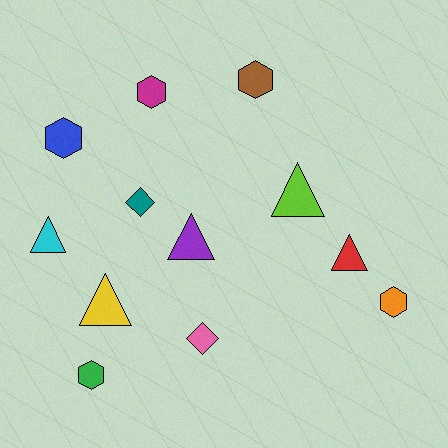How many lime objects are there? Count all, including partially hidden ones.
There is 1 lime object.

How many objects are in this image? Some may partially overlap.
There are 12 objects.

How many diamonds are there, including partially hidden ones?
There are 2 diamonds.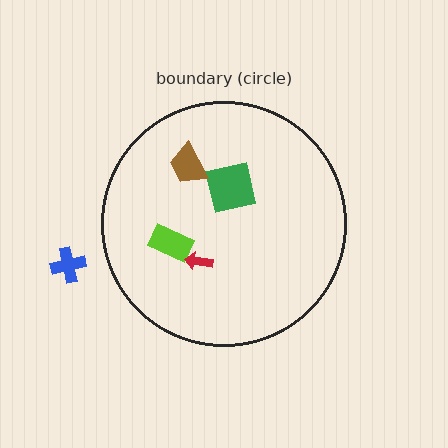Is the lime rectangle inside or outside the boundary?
Inside.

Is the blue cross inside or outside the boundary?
Outside.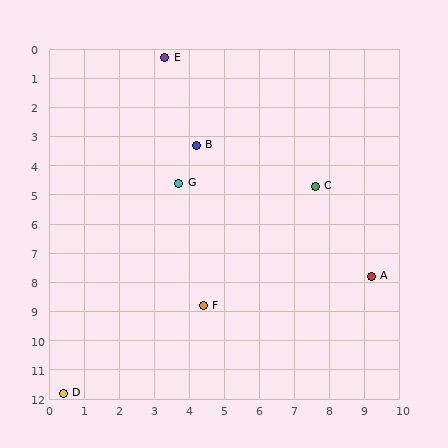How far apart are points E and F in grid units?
Points E and F are about 8.6 grid units apart.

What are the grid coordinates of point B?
Point B is at approximately (4.2, 3.3).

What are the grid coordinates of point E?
Point E is at approximately (3.3, 0.3).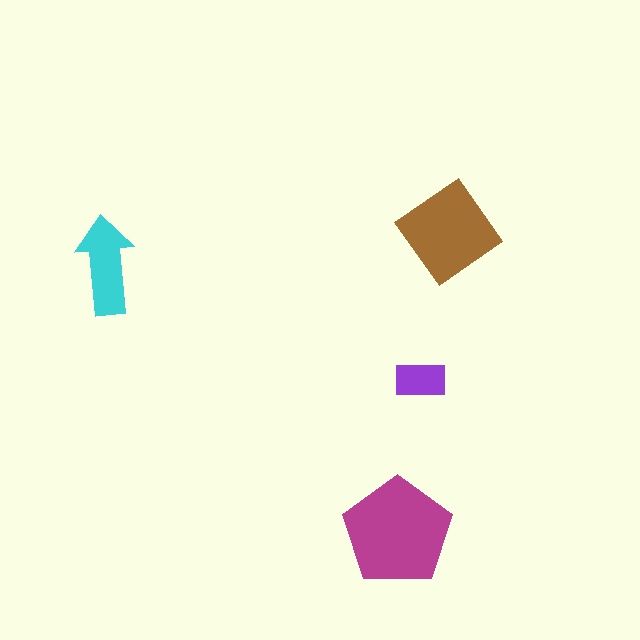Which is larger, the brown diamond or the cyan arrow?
The brown diamond.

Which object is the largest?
The magenta pentagon.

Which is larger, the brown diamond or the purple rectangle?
The brown diamond.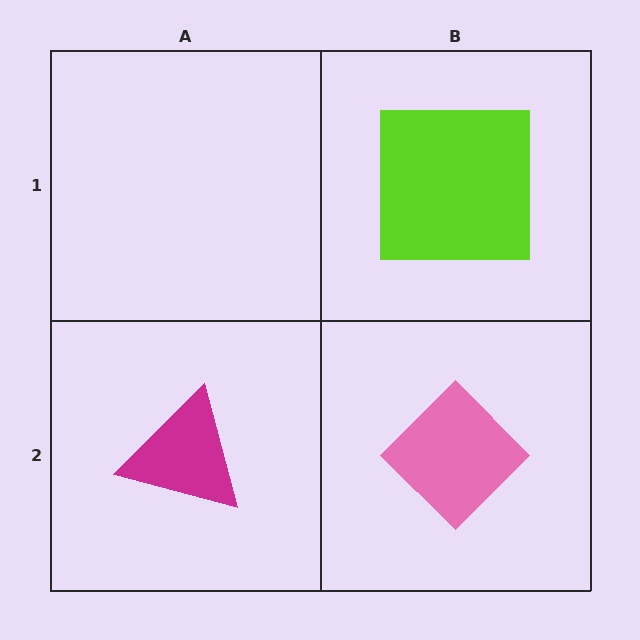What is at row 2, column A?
A magenta triangle.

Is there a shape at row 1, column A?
No, that cell is empty.